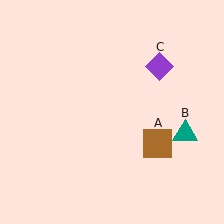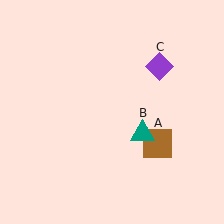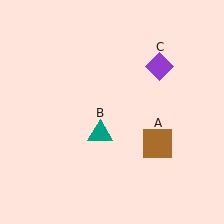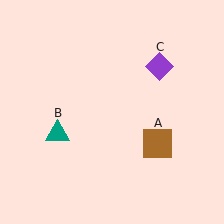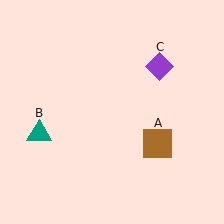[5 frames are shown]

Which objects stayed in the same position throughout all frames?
Brown square (object A) and purple diamond (object C) remained stationary.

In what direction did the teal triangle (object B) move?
The teal triangle (object B) moved left.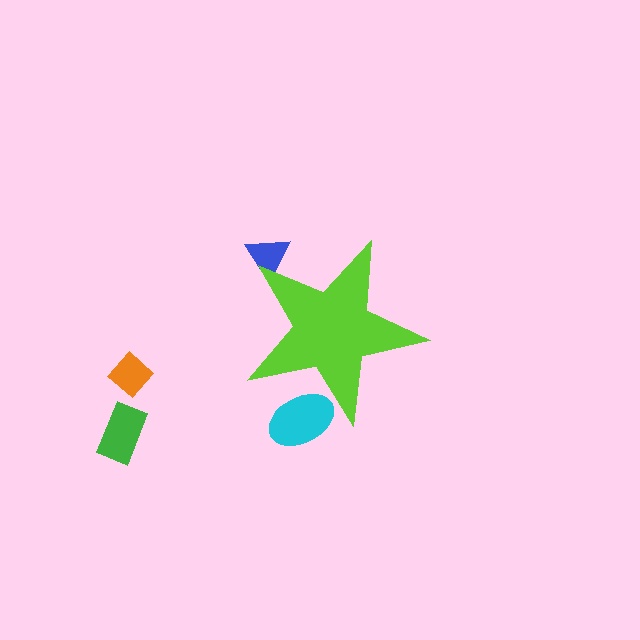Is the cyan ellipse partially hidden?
Yes, the cyan ellipse is partially hidden behind the lime star.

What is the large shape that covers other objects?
A lime star.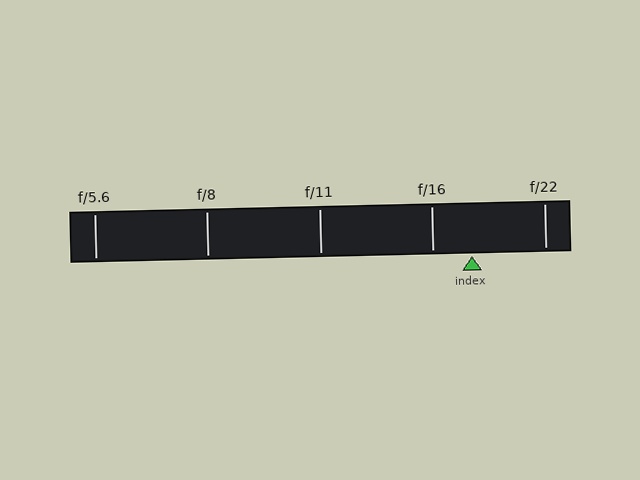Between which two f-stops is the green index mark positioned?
The index mark is between f/16 and f/22.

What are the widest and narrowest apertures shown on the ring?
The widest aperture shown is f/5.6 and the narrowest is f/22.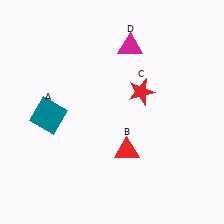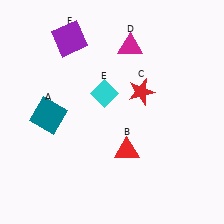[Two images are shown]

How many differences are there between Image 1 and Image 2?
There are 2 differences between the two images.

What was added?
A cyan diamond (E), a purple square (F) were added in Image 2.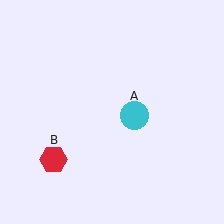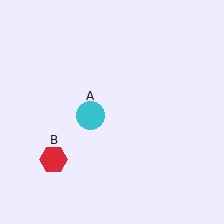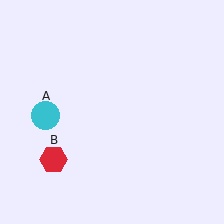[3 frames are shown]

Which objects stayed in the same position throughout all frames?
Red hexagon (object B) remained stationary.